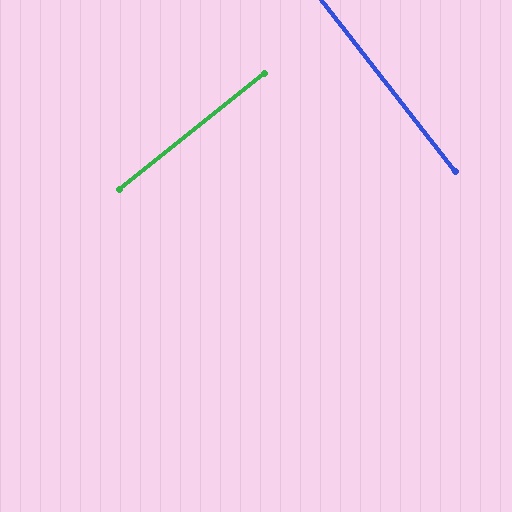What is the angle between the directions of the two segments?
Approximately 89 degrees.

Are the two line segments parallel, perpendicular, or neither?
Perpendicular — they meet at approximately 89°.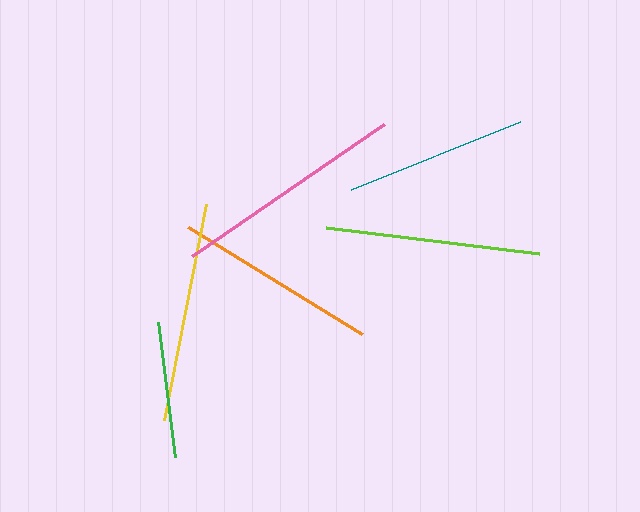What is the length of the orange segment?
The orange segment is approximately 205 pixels long.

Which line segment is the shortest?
The green line is the shortest at approximately 136 pixels.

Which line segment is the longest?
The pink line is the longest at approximately 233 pixels.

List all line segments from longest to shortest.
From longest to shortest: pink, yellow, lime, orange, teal, green.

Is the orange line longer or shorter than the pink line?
The pink line is longer than the orange line.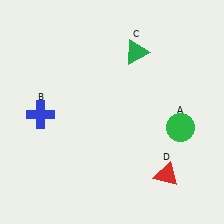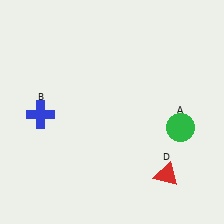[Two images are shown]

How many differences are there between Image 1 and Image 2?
There is 1 difference between the two images.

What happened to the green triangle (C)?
The green triangle (C) was removed in Image 2. It was in the top-right area of Image 1.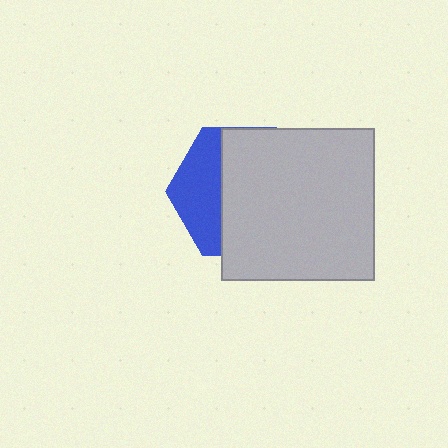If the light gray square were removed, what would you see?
You would see the complete blue hexagon.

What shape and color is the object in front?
The object in front is a light gray square.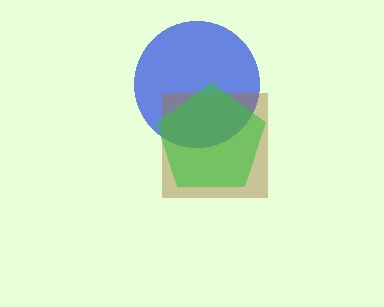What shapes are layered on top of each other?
The layered shapes are: a blue circle, a brown square, a green pentagon.